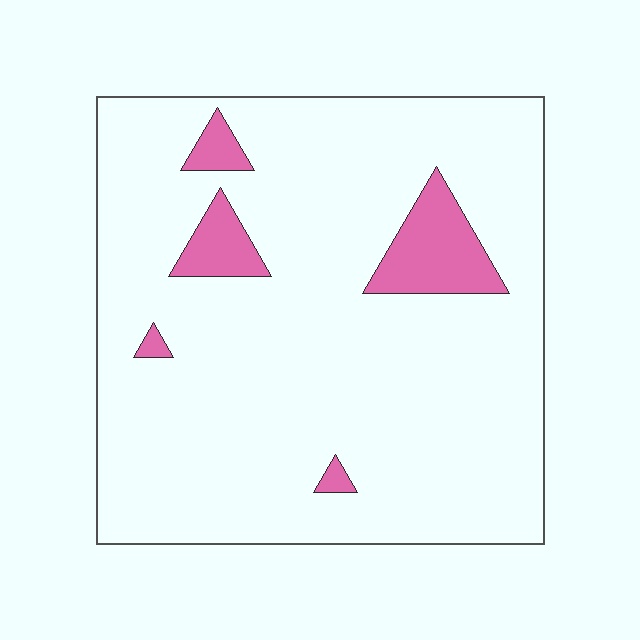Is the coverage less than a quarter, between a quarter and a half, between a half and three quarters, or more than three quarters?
Less than a quarter.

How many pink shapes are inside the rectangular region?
5.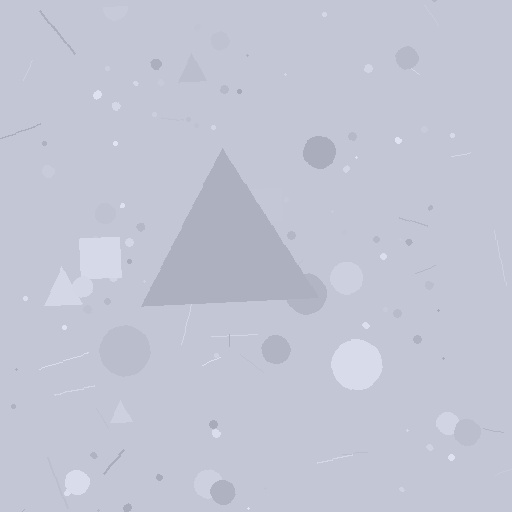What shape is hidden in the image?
A triangle is hidden in the image.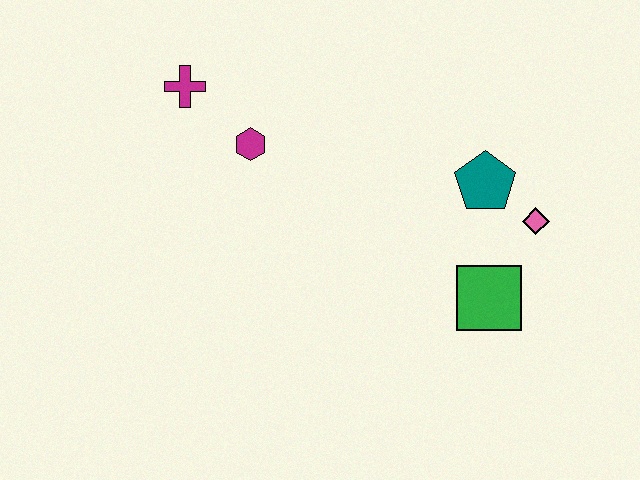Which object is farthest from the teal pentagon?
The magenta cross is farthest from the teal pentagon.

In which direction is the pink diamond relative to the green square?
The pink diamond is above the green square.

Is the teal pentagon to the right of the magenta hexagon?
Yes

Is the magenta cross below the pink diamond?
No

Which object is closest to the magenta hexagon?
The magenta cross is closest to the magenta hexagon.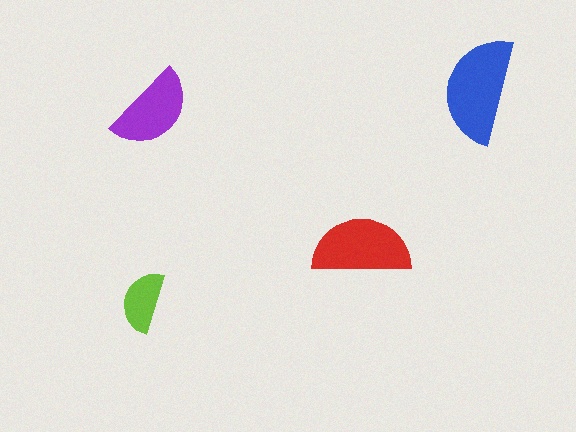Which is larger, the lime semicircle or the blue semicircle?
The blue one.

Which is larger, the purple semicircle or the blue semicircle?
The blue one.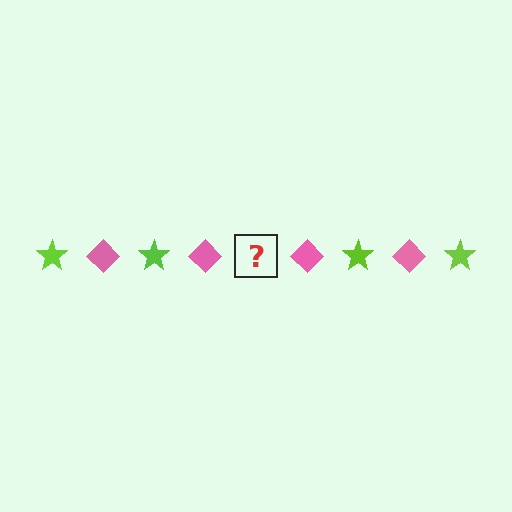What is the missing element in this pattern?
The missing element is a lime star.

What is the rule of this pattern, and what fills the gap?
The rule is that the pattern alternates between lime star and pink diamond. The gap should be filled with a lime star.